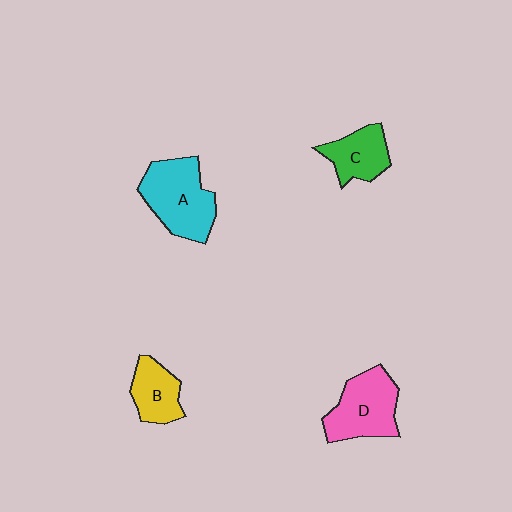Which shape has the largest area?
Shape A (cyan).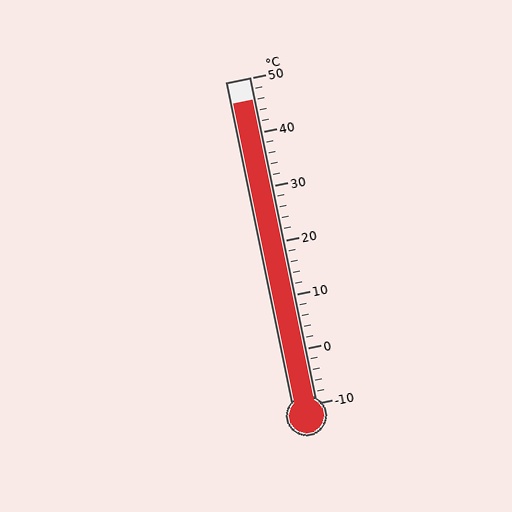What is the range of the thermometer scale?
The thermometer scale ranges from -10°C to 50°C.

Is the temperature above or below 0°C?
The temperature is above 0°C.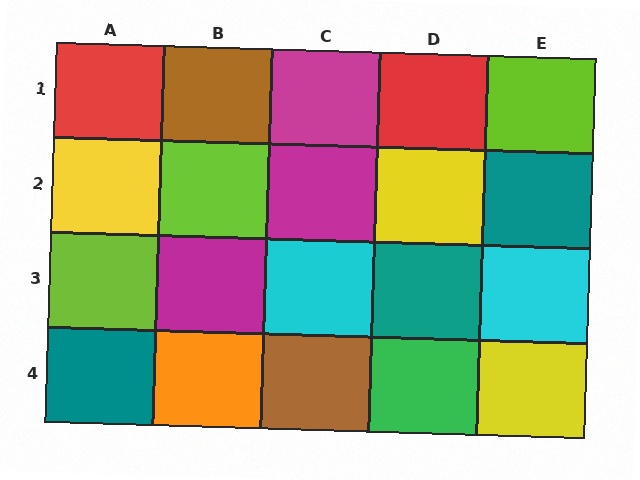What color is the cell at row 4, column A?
Teal.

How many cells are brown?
2 cells are brown.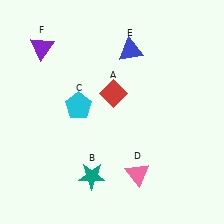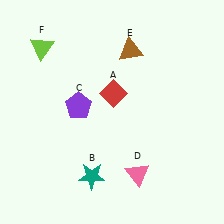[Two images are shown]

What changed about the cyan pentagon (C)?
In Image 1, C is cyan. In Image 2, it changed to purple.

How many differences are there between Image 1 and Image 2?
There are 3 differences between the two images.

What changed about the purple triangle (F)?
In Image 1, F is purple. In Image 2, it changed to lime.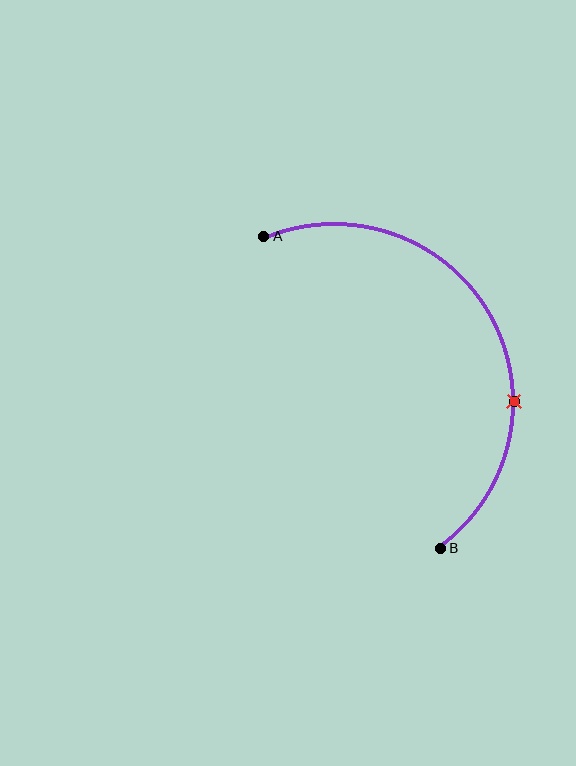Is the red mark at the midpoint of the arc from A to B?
No. The red mark lies on the arc but is closer to endpoint B. The arc midpoint would be at the point on the curve equidistant along the arc from both A and B.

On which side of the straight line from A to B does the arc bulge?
The arc bulges to the right of the straight line connecting A and B.